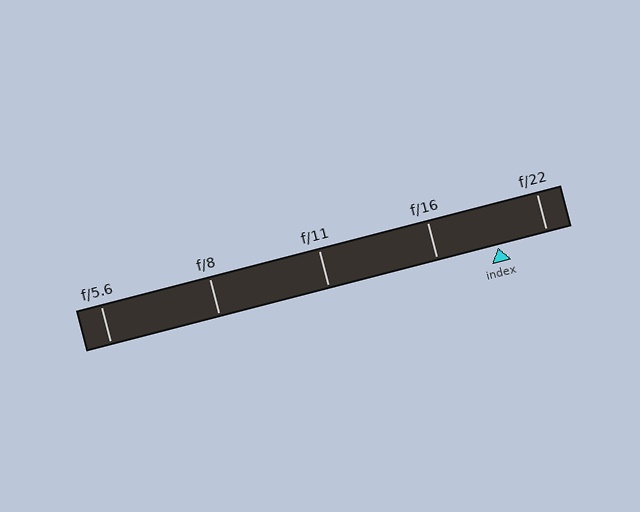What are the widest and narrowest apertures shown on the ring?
The widest aperture shown is f/5.6 and the narrowest is f/22.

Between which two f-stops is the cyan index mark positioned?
The index mark is between f/16 and f/22.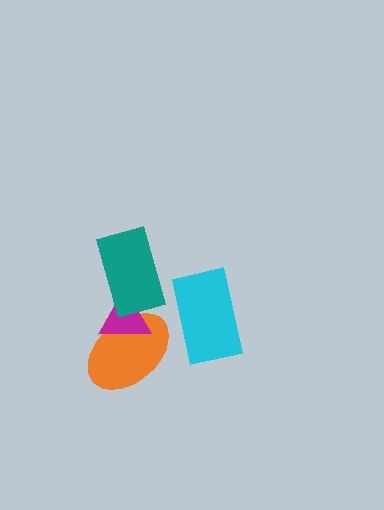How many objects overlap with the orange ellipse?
1 object overlaps with the orange ellipse.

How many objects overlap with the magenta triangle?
2 objects overlap with the magenta triangle.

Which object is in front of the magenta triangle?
The teal rectangle is in front of the magenta triangle.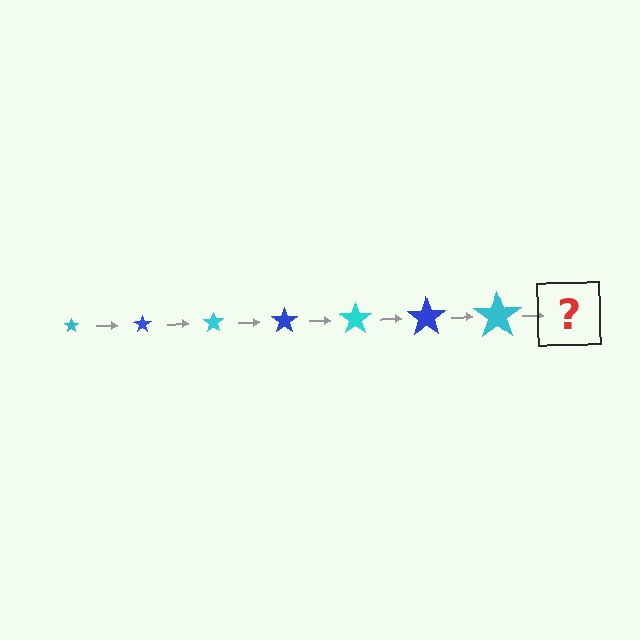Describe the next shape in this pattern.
It should be a blue star, larger than the previous one.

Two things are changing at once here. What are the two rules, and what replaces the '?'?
The two rules are that the star grows larger each step and the color cycles through cyan and blue. The '?' should be a blue star, larger than the previous one.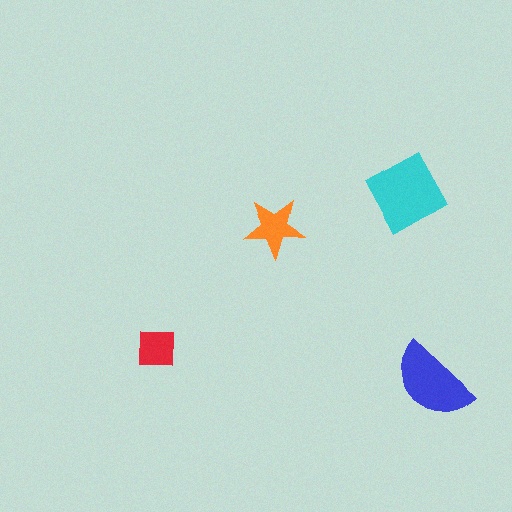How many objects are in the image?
There are 4 objects in the image.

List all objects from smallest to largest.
The red square, the orange star, the blue semicircle, the cyan diamond.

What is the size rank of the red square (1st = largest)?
4th.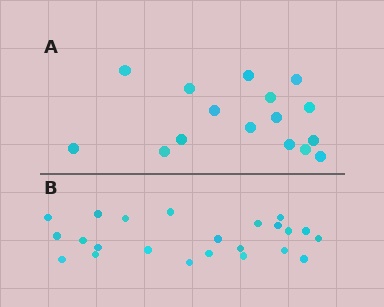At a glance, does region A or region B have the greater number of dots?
Region B (the bottom region) has more dots.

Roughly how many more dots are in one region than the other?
Region B has roughly 8 or so more dots than region A.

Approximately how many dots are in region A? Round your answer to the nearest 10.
About 20 dots. (The exact count is 16, which rounds to 20.)